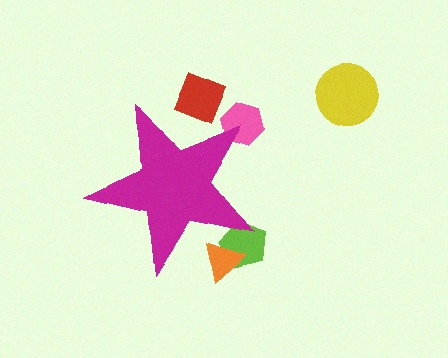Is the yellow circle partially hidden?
No, the yellow circle is fully visible.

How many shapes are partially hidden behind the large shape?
4 shapes are partially hidden.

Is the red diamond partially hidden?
Yes, the red diamond is partially hidden behind the magenta star.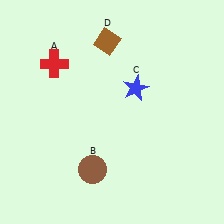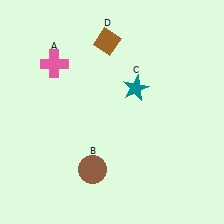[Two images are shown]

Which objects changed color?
A changed from red to pink. C changed from blue to teal.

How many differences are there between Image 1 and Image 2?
There are 2 differences between the two images.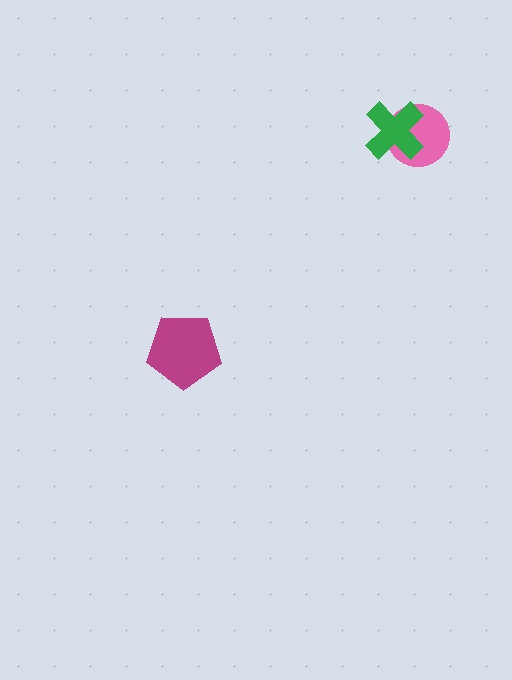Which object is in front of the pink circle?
The green cross is in front of the pink circle.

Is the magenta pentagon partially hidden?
No, no other shape covers it.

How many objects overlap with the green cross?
1 object overlaps with the green cross.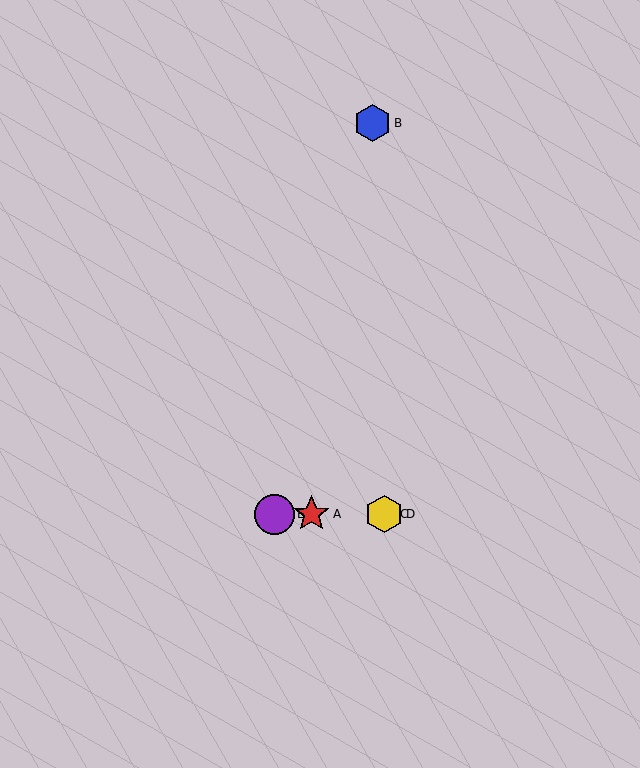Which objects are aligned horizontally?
Objects A, C, D, E are aligned horizontally.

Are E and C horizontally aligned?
Yes, both are at y≈514.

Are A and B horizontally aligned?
No, A is at y≈514 and B is at y≈123.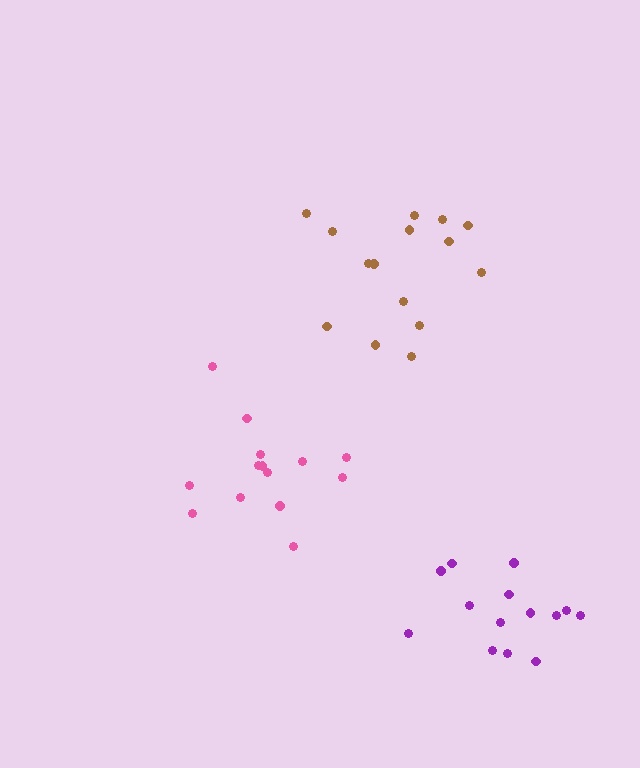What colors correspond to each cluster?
The clusters are colored: pink, purple, brown.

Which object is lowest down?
The purple cluster is bottommost.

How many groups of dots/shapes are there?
There are 3 groups.